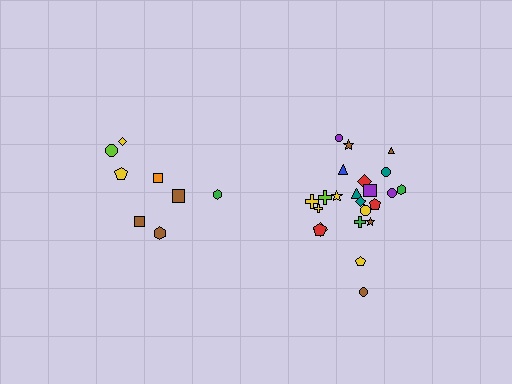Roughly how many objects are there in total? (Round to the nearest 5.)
Roughly 35 objects in total.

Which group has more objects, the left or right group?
The right group.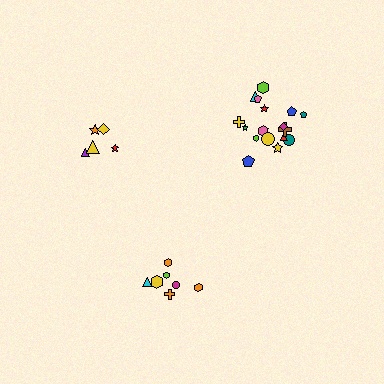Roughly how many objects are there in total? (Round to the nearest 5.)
Roughly 30 objects in total.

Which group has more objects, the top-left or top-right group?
The top-right group.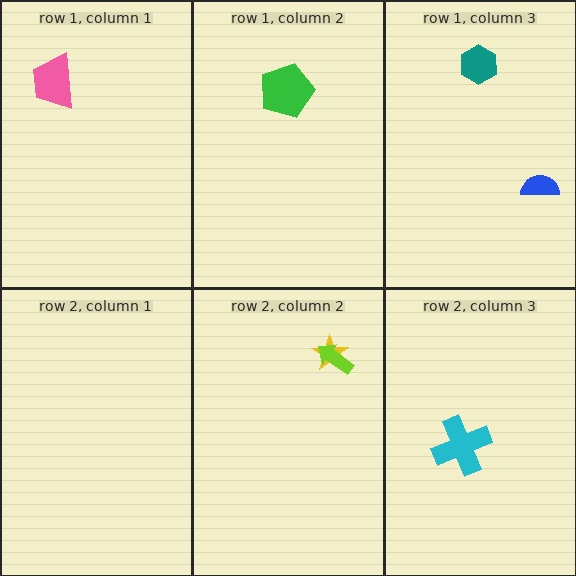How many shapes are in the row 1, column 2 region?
1.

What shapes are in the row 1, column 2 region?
The green pentagon.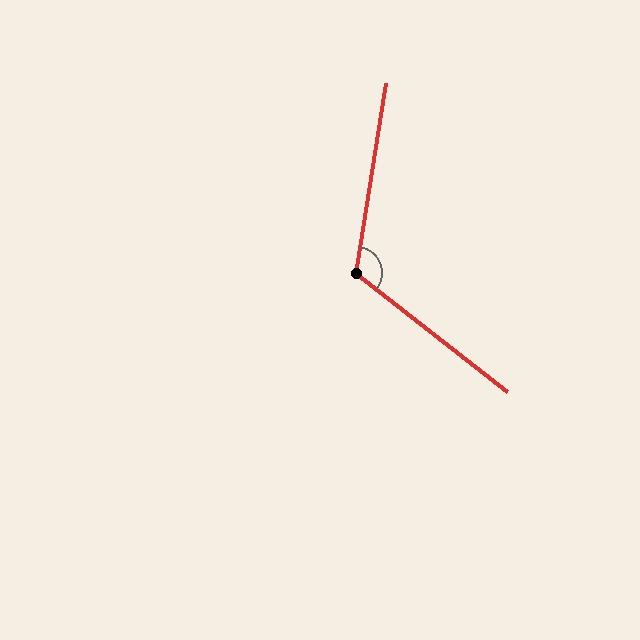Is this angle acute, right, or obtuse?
It is obtuse.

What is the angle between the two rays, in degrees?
Approximately 119 degrees.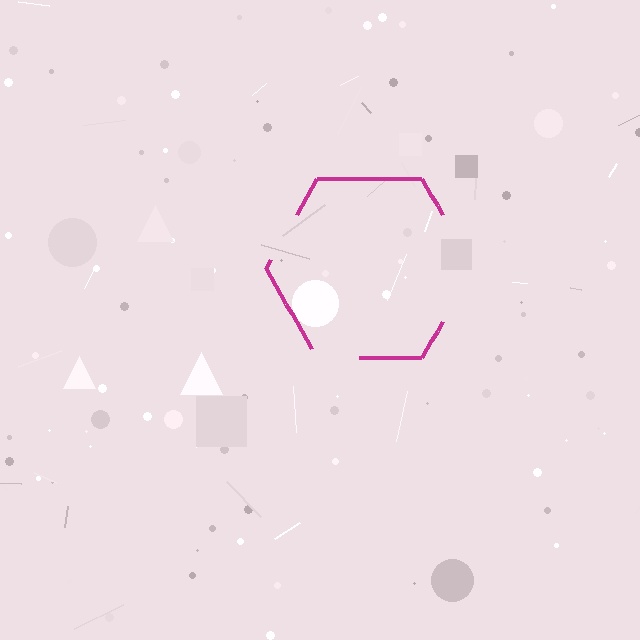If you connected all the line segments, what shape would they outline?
They would outline a hexagon.